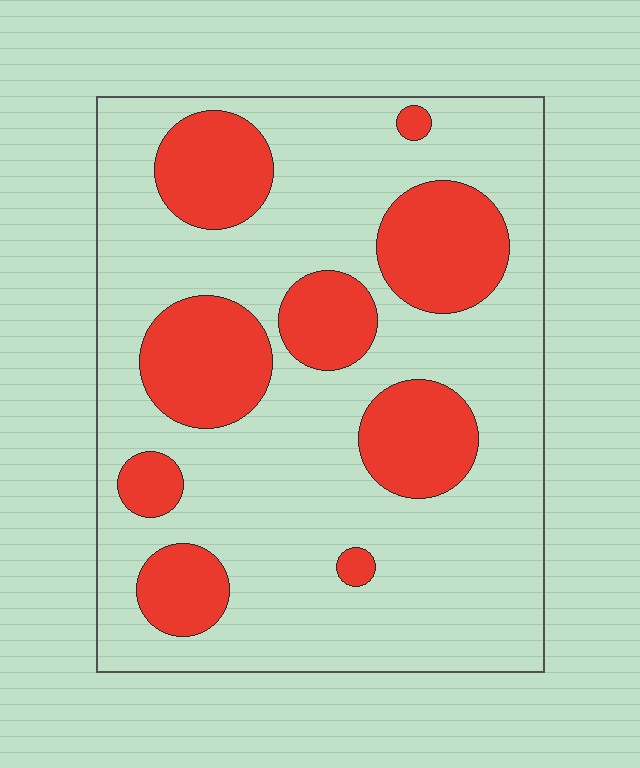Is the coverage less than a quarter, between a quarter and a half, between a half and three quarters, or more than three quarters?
Between a quarter and a half.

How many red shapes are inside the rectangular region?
9.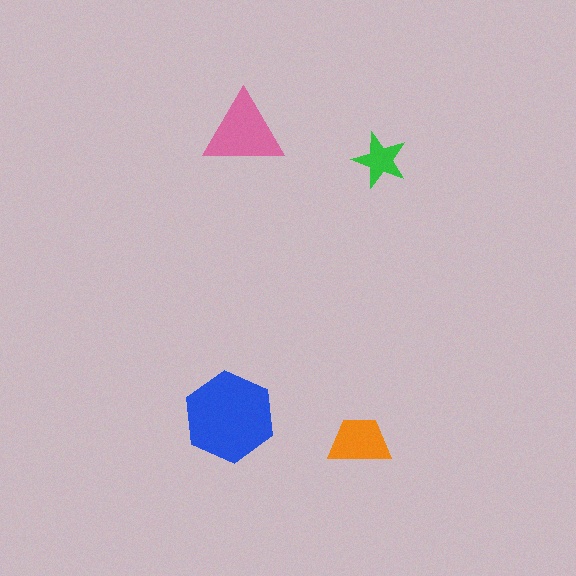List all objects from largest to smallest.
The blue hexagon, the pink triangle, the orange trapezoid, the green star.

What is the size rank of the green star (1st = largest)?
4th.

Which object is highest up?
The pink triangle is topmost.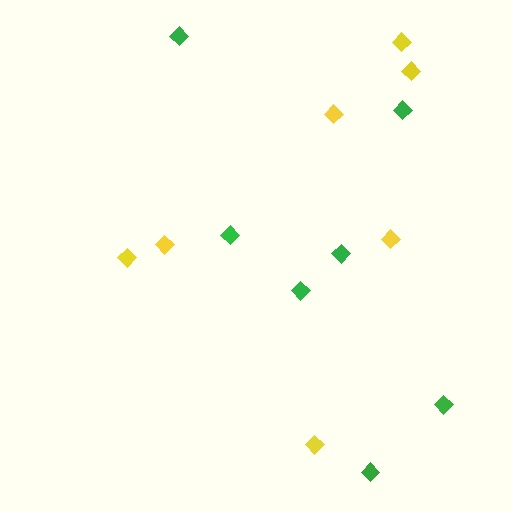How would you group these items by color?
There are 2 groups: one group of yellow diamonds (7) and one group of green diamonds (7).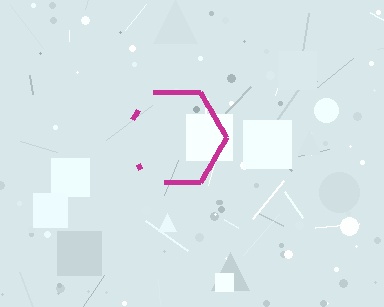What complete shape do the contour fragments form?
The contour fragments form a hexagon.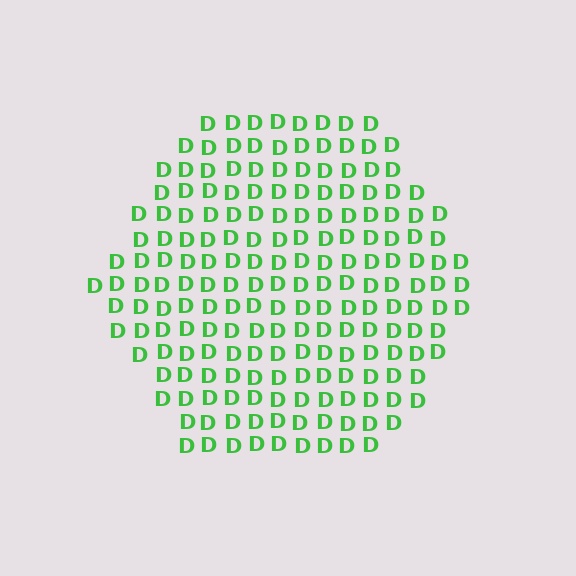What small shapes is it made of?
It is made of small letter D's.